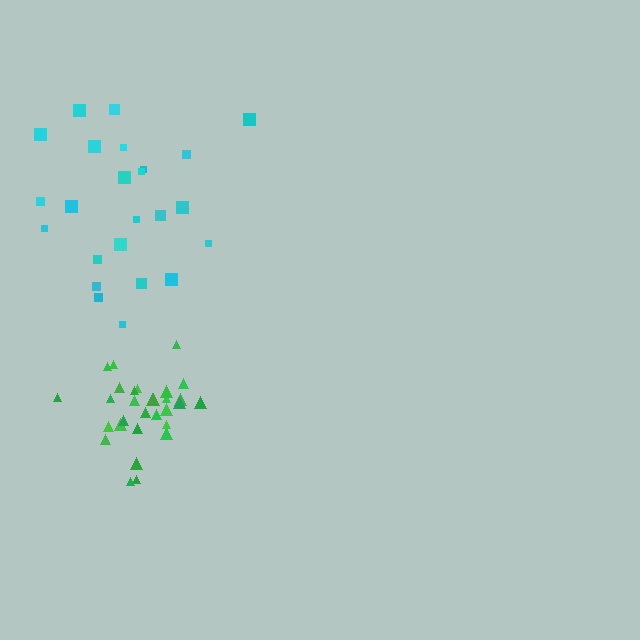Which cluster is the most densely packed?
Green.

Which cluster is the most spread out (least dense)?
Cyan.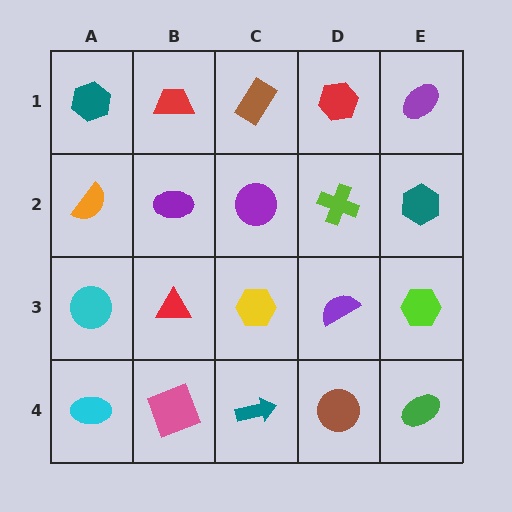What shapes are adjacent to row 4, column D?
A purple semicircle (row 3, column D), a teal arrow (row 4, column C), a green ellipse (row 4, column E).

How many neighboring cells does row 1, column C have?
3.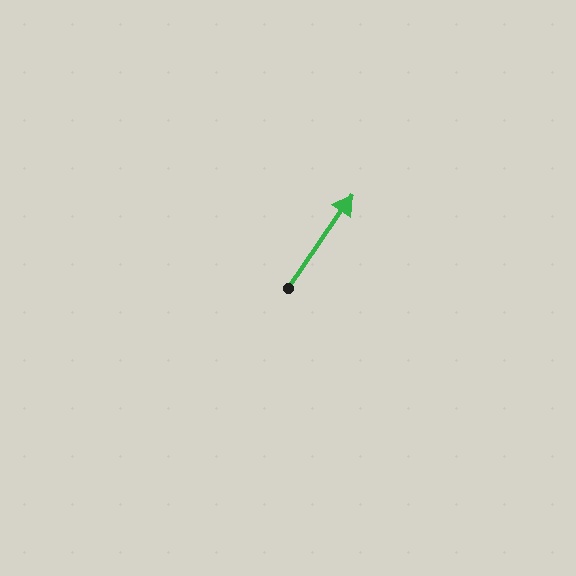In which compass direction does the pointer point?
Northeast.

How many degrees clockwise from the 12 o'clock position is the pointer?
Approximately 34 degrees.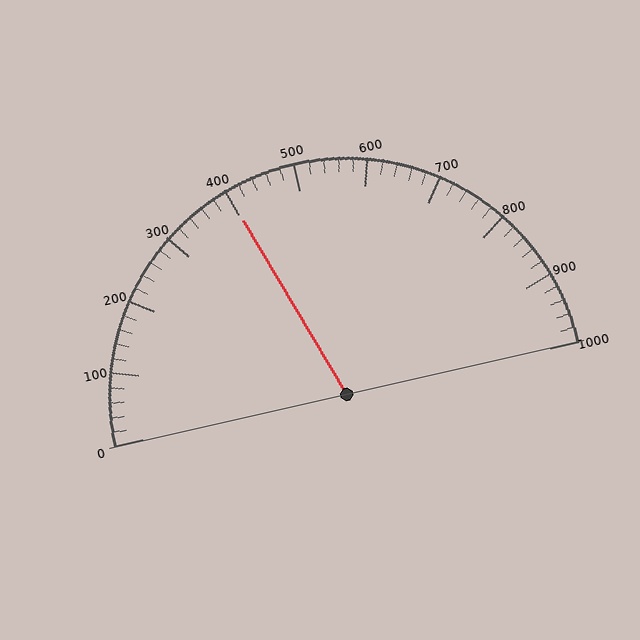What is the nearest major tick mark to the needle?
The nearest major tick mark is 400.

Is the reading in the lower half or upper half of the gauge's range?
The reading is in the lower half of the range (0 to 1000).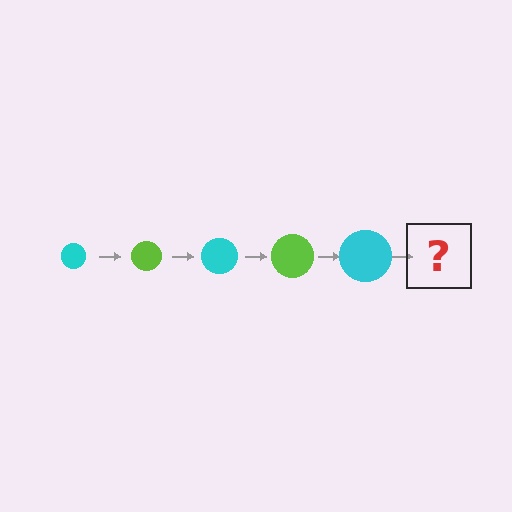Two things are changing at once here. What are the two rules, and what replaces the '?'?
The two rules are that the circle grows larger each step and the color cycles through cyan and lime. The '?' should be a lime circle, larger than the previous one.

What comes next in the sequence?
The next element should be a lime circle, larger than the previous one.